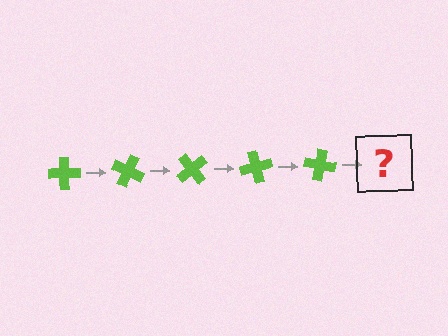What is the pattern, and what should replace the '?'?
The pattern is that the cross rotates 25 degrees each step. The '?' should be a lime cross rotated 125 degrees.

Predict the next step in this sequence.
The next step is a lime cross rotated 125 degrees.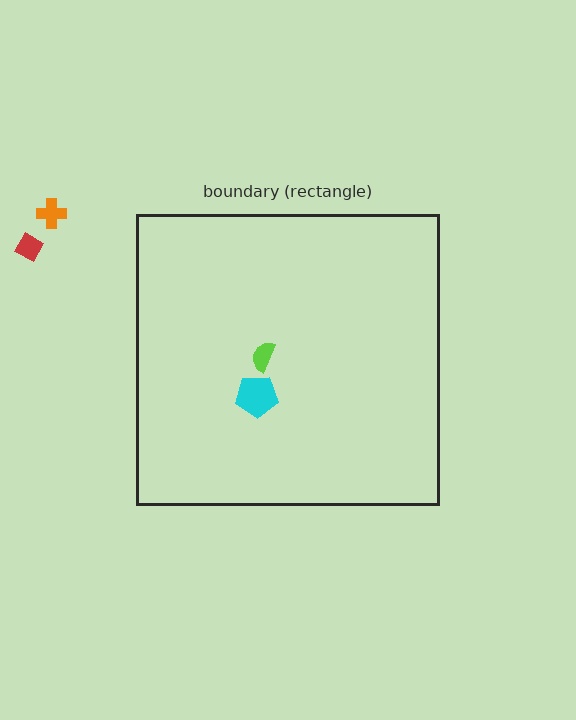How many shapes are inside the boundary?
2 inside, 2 outside.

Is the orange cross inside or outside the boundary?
Outside.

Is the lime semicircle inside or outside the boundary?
Inside.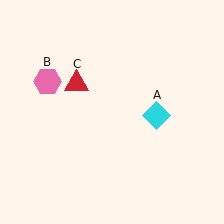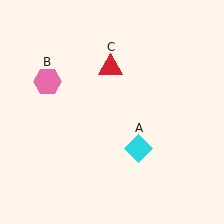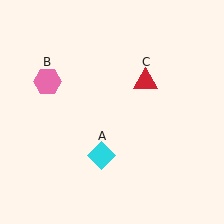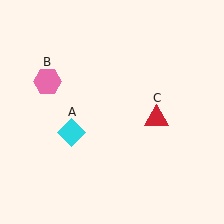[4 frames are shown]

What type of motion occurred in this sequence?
The cyan diamond (object A), red triangle (object C) rotated clockwise around the center of the scene.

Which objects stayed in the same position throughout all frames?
Pink hexagon (object B) remained stationary.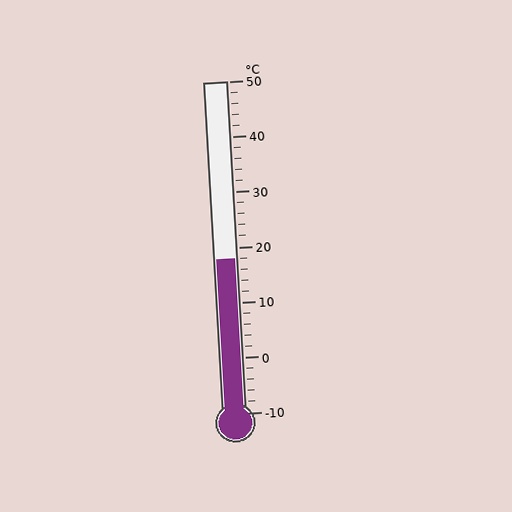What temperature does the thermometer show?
The thermometer shows approximately 18°C.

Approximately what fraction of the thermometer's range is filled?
The thermometer is filled to approximately 45% of its range.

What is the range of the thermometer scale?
The thermometer scale ranges from -10°C to 50°C.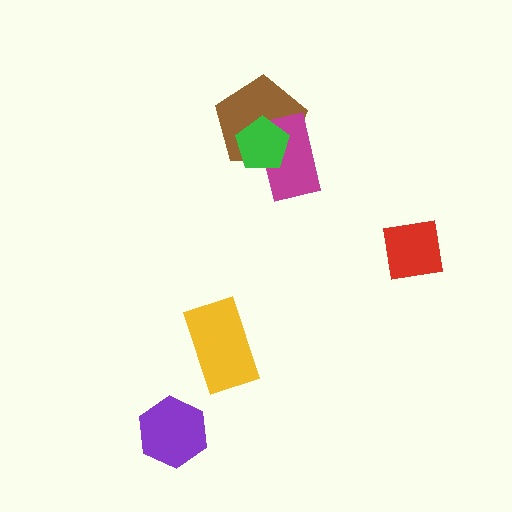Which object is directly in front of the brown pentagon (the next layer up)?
The magenta rectangle is directly in front of the brown pentagon.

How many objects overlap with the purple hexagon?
0 objects overlap with the purple hexagon.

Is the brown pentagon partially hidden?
Yes, it is partially covered by another shape.